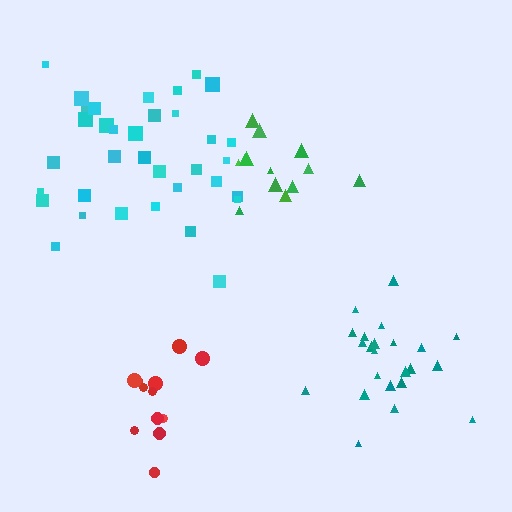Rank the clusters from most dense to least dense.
teal, red, green, cyan.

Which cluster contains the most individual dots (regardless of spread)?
Cyan (35).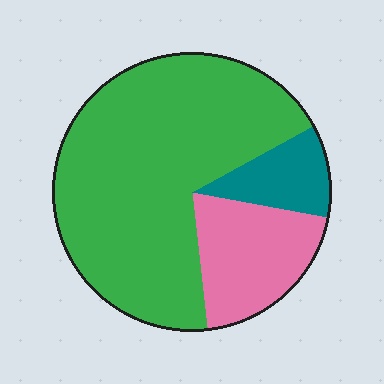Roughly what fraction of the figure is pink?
Pink takes up about one fifth (1/5) of the figure.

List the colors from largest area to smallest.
From largest to smallest: green, pink, teal.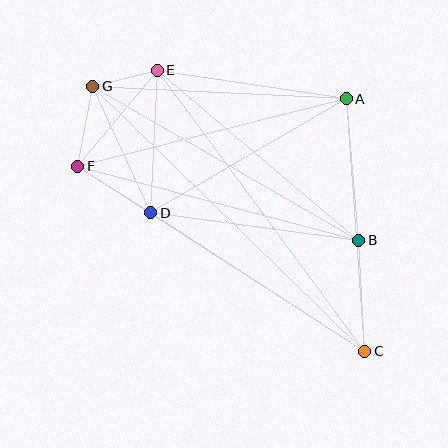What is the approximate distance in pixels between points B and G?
The distance between B and G is approximately 307 pixels.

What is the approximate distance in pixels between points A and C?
The distance between A and C is approximately 253 pixels.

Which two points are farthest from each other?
Points C and G are farthest from each other.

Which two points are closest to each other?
Points E and G are closest to each other.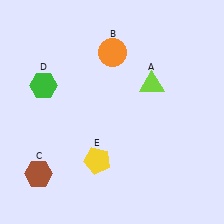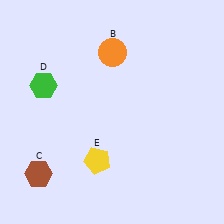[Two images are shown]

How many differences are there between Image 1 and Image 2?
There is 1 difference between the two images.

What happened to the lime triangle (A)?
The lime triangle (A) was removed in Image 2. It was in the top-right area of Image 1.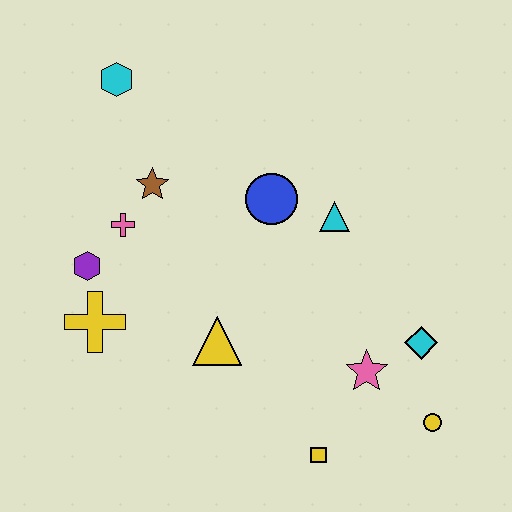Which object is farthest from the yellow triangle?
The cyan hexagon is farthest from the yellow triangle.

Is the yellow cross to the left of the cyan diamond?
Yes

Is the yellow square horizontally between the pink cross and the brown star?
No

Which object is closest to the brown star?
The pink cross is closest to the brown star.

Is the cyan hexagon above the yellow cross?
Yes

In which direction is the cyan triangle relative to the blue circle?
The cyan triangle is to the right of the blue circle.